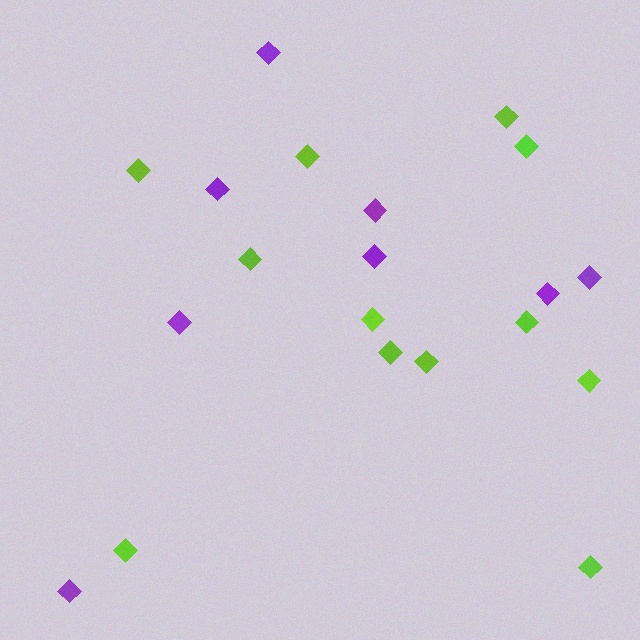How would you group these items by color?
There are 2 groups: one group of purple diamonds (8) and one group of lime diamonds (12).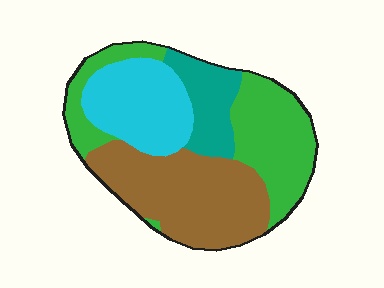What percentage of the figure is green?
Green covers roughly 30% of the figure.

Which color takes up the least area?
Teal, at roughly 15%.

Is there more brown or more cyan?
Brown.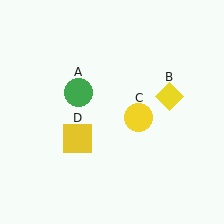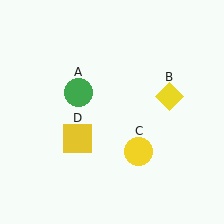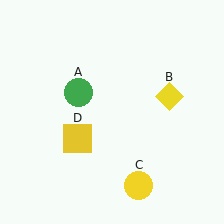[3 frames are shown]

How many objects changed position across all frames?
1 object changed position: yellow circle (object C).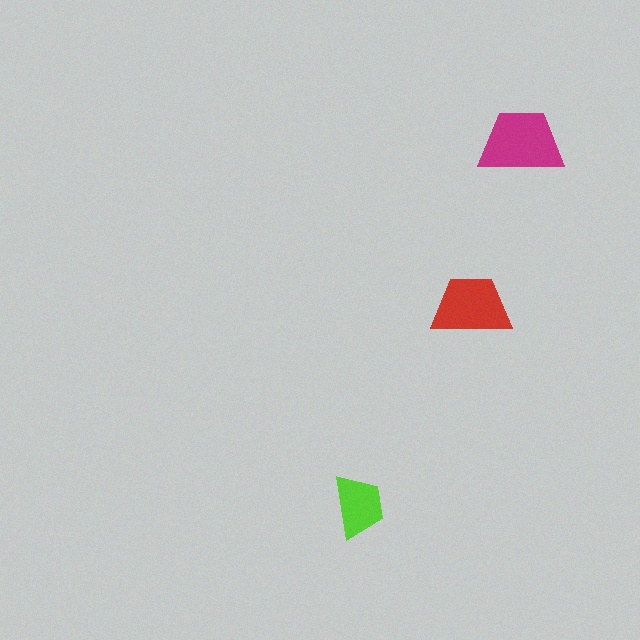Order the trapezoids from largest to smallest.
the magenta one, the red one, the lime one.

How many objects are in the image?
There are 3 objects in the image.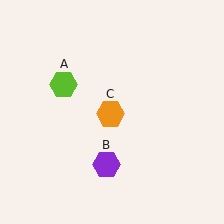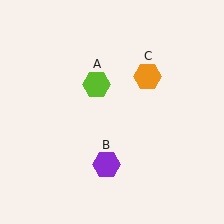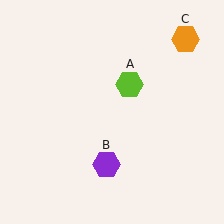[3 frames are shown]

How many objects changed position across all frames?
2 objects changed position: lime hexagon (object A), orange hexagon (object C).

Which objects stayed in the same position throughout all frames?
Purple hexagon (object B) remained stationary.